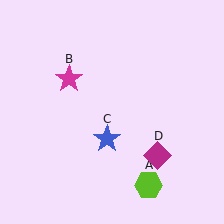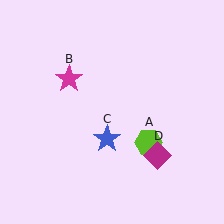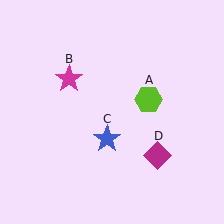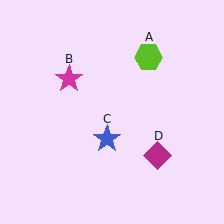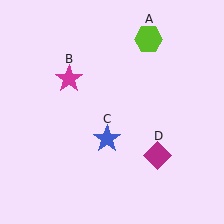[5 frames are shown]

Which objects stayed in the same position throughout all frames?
Magenta star (object B) and blue star (object C) and magenta diamond (object D) remained stationary.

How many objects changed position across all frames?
1 object changed position: lime hexagon (object A).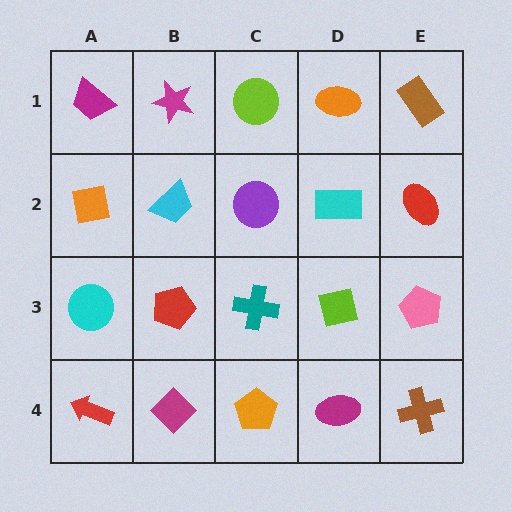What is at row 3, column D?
A lime square.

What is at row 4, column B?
A magenta diamond.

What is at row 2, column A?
An orange square.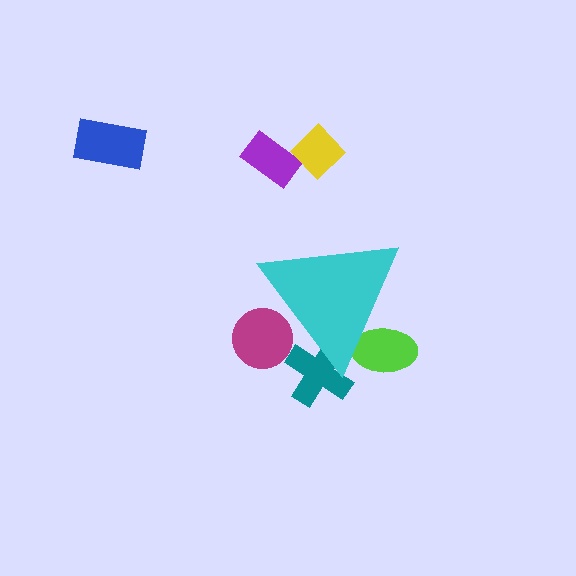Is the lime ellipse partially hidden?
Yes, the lime ellipse is partially hidden behind the cyan triangle.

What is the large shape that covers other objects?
A cyan triangle.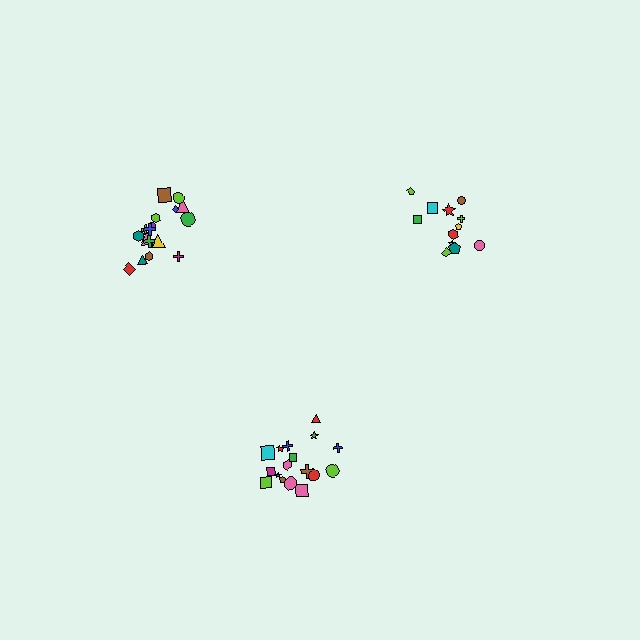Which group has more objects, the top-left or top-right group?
The top-left group.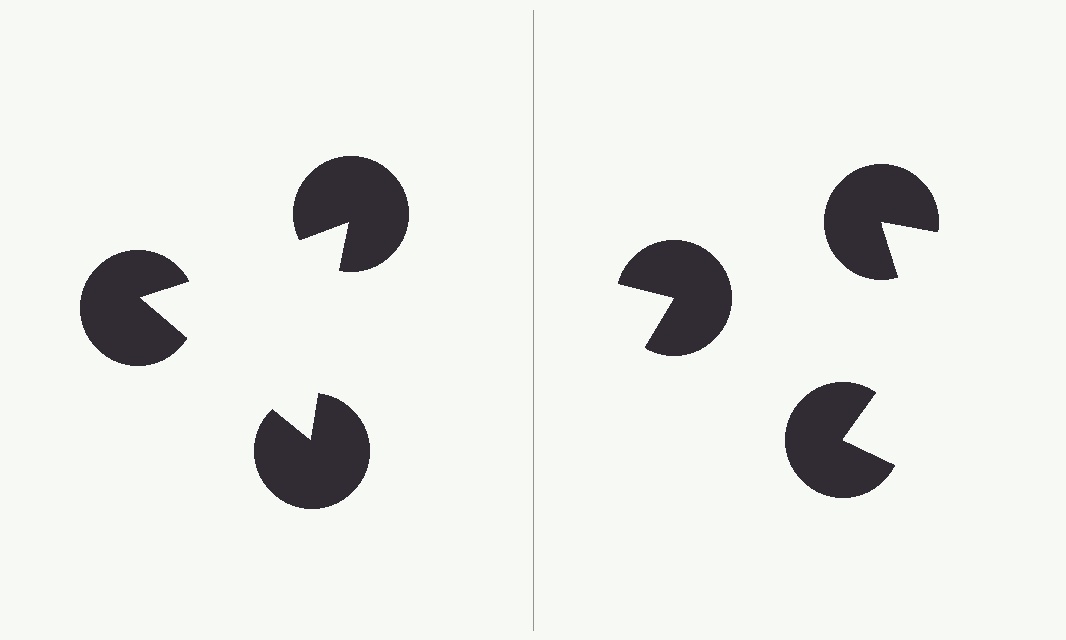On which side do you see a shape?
An illusory triangle appears on the left side. On the right side the wedge cuts are rotated, so no coherent shape forms.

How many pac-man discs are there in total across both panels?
6 — 3 on each side.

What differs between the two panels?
The pac-man discs are positioned identically on both sides; only the wedge orientations differ. On the left they align to a triangle; on the right they are misaligned.